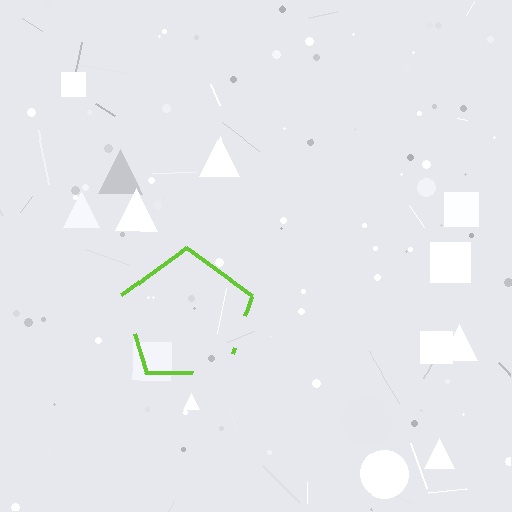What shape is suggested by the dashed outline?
The dashed outline suggests a pentagon.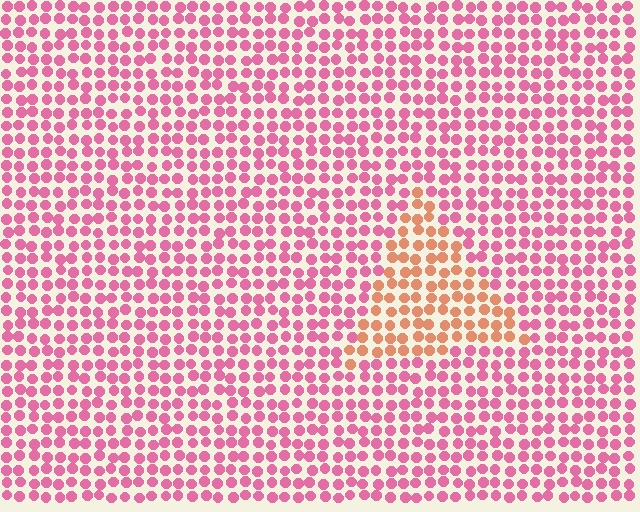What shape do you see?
I see a triangle.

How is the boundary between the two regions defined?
The boundary is defined purely by a slight shift in hue (about 45 degrees). Spacing, size, and orientation are identical on both sides.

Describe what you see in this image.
The image is filled with small pink elements in a uniform arrangement. A triangle-shaped region is visible where the elements are tinted to a slightly different hue, forming a subtle color boundary.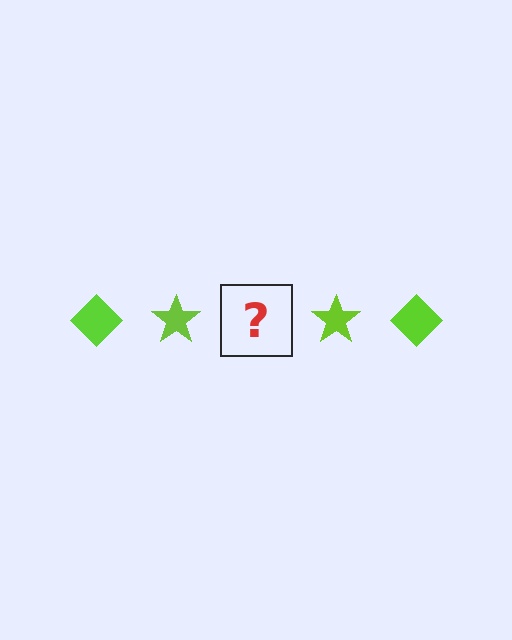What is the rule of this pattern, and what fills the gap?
The rule is that the pattern cycles through diamond, star shapes in lime. The gap should be filled with a lime diamond.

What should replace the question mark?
The question mark should be replaced with a lime diamond.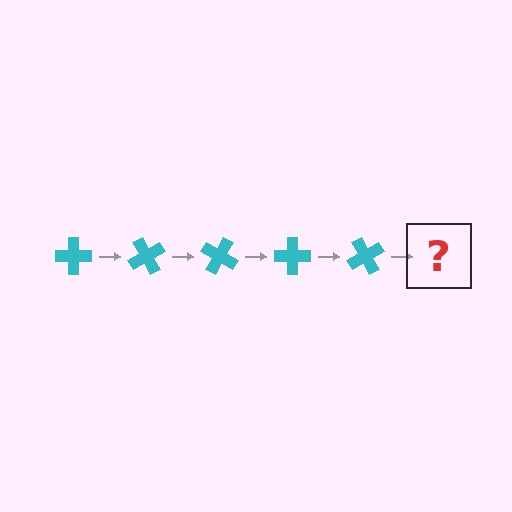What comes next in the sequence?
The next element should be a cyan cross rotated 300 degrees.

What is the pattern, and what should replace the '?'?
The pattern is that the cross rotates 60 degrees each step. The '?' should be a cyan cross rotated 300 degrees.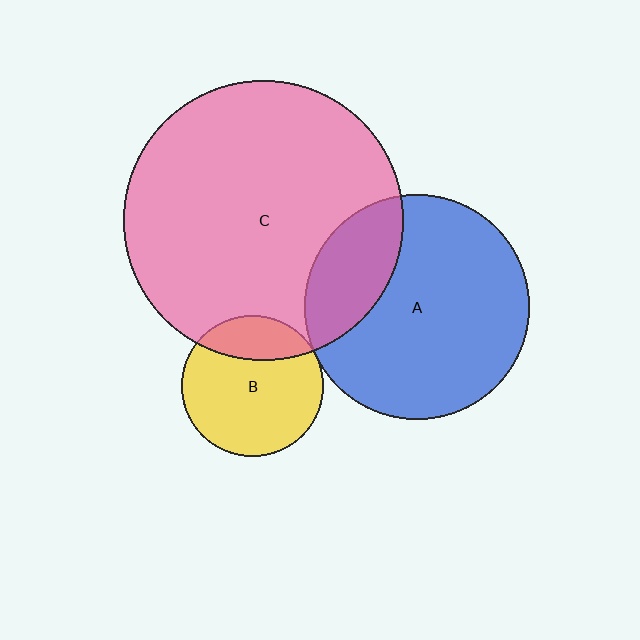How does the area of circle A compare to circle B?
Approximately 2.5 times.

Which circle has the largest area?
Circle C (pink).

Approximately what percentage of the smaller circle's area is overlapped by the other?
Approximately 25%.